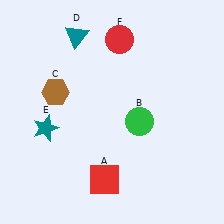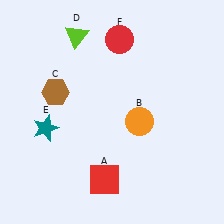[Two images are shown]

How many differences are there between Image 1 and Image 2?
There are 2 differences between the two images.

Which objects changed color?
B changed from green to orange. D changed from teal to lime.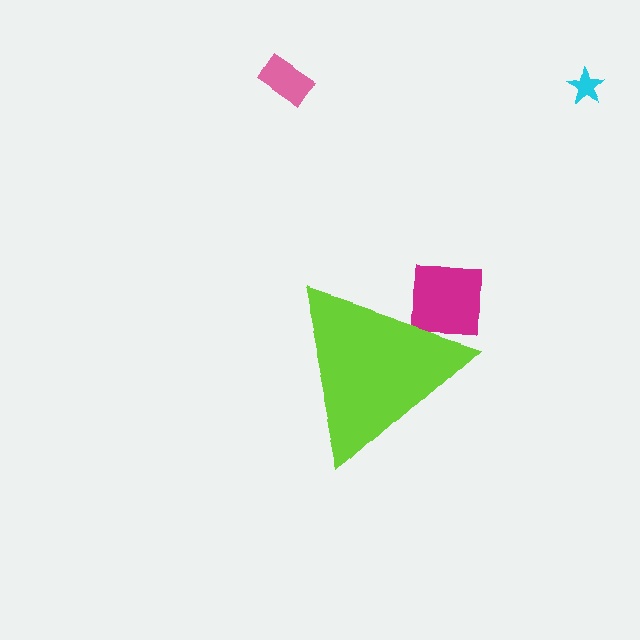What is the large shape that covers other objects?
A lime triangle.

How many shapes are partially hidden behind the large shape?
1 shape is partially hidden.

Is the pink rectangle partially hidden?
No, the pink rectangle is fully visible.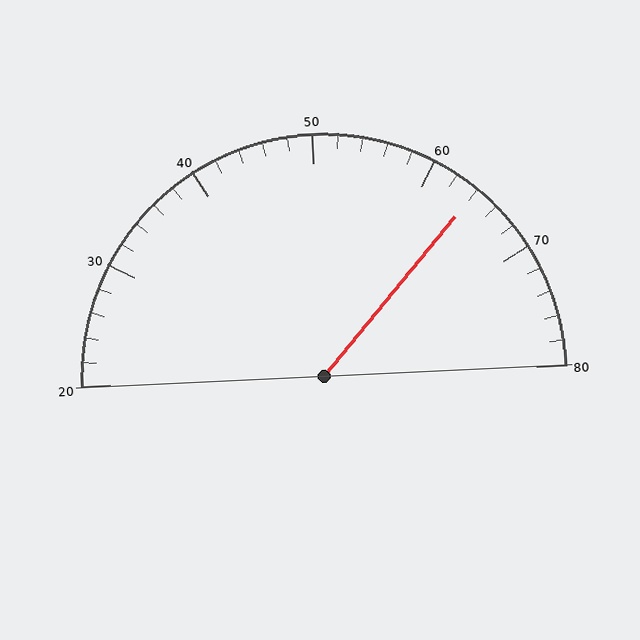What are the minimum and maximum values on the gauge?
The gauge ranges from 20 to 80.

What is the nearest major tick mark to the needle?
The nearest major tick mark is 60.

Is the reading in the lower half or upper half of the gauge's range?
The reading is in the upper half of the range (20 to 80).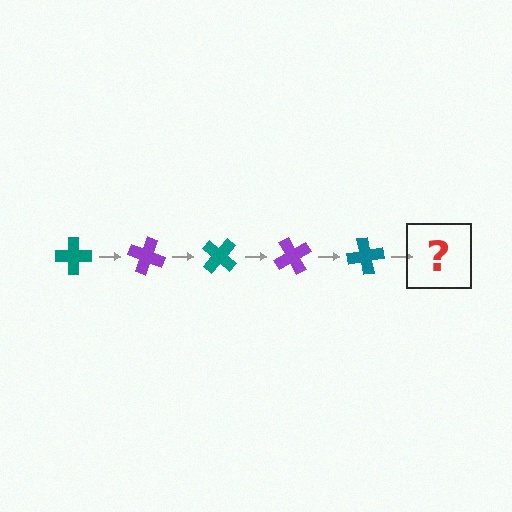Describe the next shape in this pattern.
It should be a purple cross, rotated 100 degrees from the start.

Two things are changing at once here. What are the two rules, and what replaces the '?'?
The two rules are that it rotates 20 degrees each step and the color cycles through teal and purple. The '?' should be a purple cross, rotated 100 degrees from the start.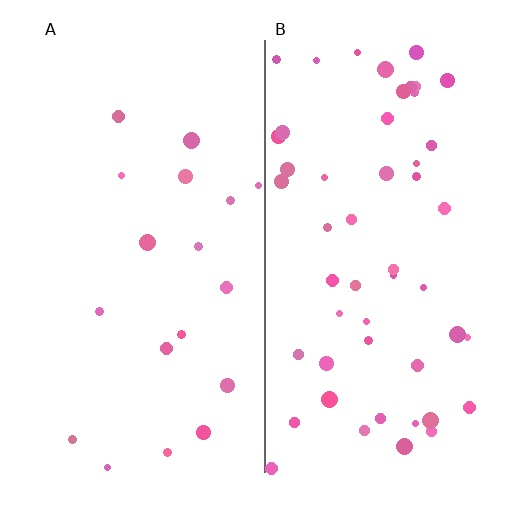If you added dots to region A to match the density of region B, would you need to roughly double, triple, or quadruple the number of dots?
Approximately triple.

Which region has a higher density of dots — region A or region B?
B (the right).